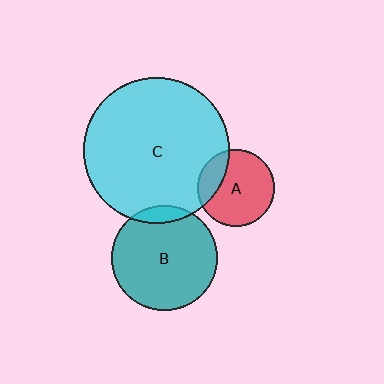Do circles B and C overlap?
Yes.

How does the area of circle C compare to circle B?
Approximately 1.9 times.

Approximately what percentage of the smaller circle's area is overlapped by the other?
Approximately 10%.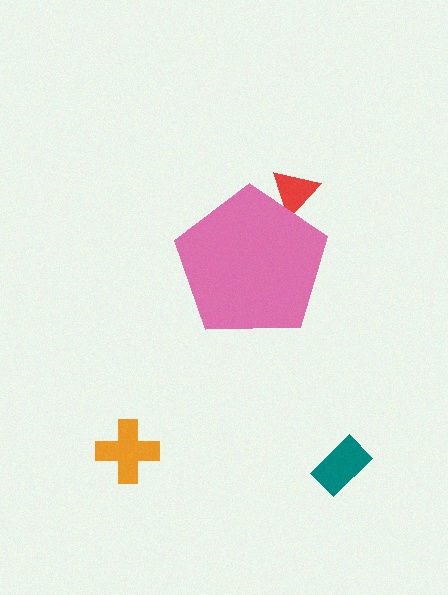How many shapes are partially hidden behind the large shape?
1 shape is partially hidden.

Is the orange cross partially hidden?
No, the orange cross is fully visible.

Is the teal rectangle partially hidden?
No, the teal rectangle is fully visible.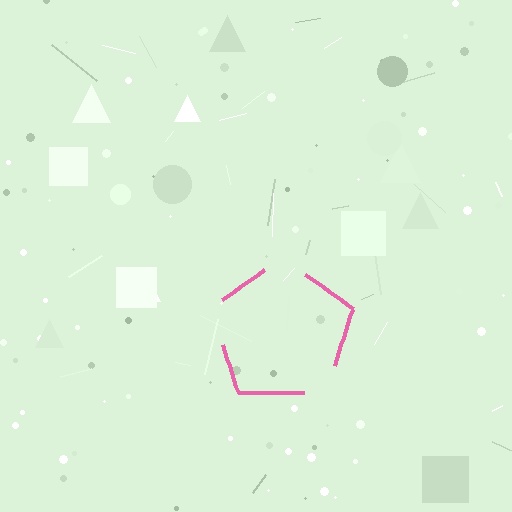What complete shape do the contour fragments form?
The contour fragments form a pentagon.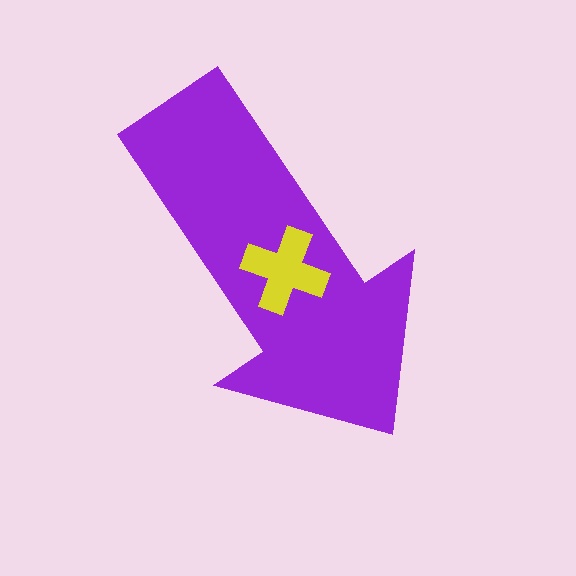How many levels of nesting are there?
2.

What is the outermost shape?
The purple arrow.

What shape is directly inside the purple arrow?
The yellow cross.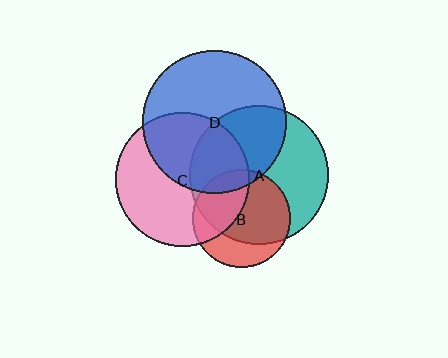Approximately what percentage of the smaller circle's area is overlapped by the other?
Approximately 10%.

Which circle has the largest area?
Circle D (blue).